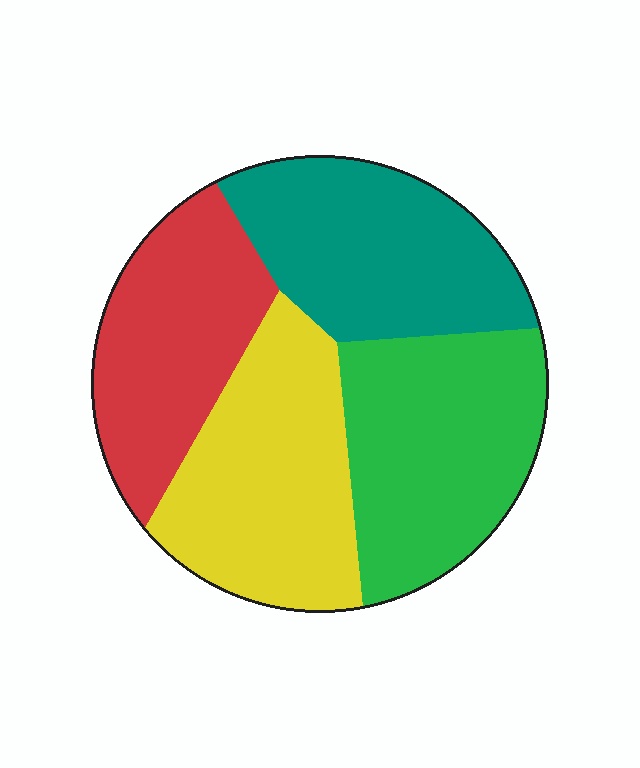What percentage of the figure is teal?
Teal takes up about one quarter (1/4) of the figure.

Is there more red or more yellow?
Yellow.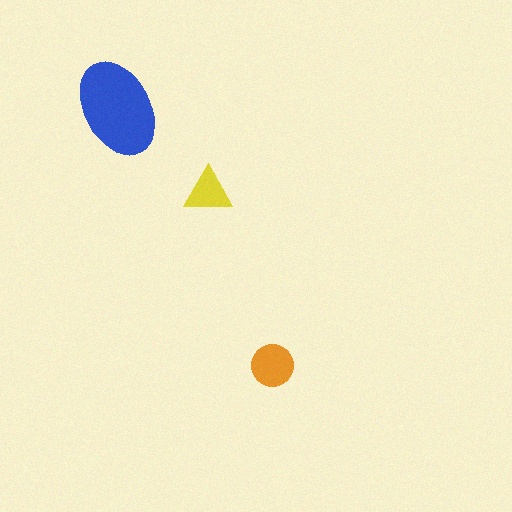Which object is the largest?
The blue ellipse.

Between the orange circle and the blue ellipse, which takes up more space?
The blue ellipse.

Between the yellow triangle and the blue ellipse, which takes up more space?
The blue ellipse.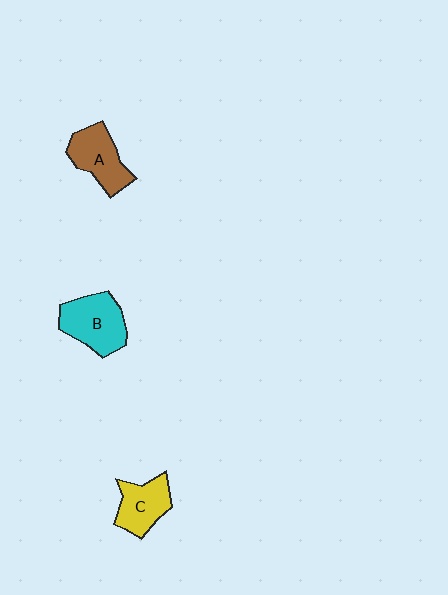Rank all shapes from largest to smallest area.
From largest to smallest: B (cyan), A (brown), C (yellow).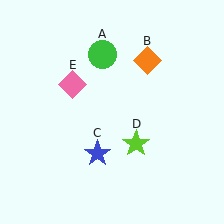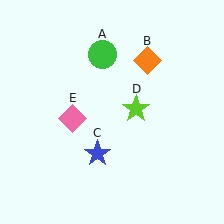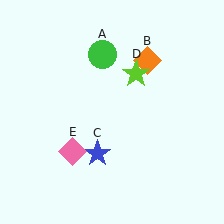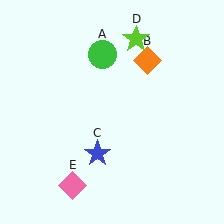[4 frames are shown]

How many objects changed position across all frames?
2 objects changed position: lime star (object D), pink diamond (object E).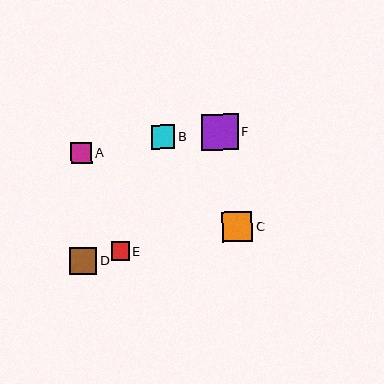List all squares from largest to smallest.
From largest to smallest: F, C, D, B, A, E.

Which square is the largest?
Square F is the largest with a size of approximately 36 pixels.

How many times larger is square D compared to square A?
Square D is approximately 1.3 times the size of square A.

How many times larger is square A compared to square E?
Square A is approximately 1.1 times the size of square E.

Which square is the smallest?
Square E is the smallest with a size of approximately 18 pixels.